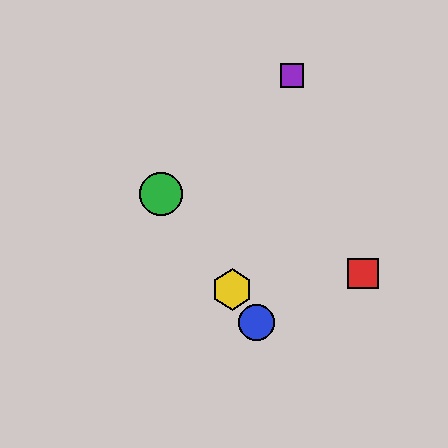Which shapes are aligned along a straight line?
The blue circle, the green circle, the yellow hexagon are aligned along a straight line.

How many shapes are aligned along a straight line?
3 shapes (the blue circle, the green circle, the yellow hexagon) are aligned along a straight line.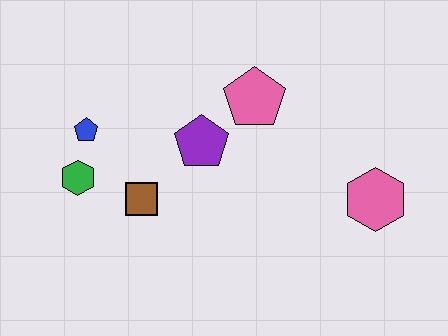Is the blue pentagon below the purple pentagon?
No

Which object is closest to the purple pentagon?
The pink pentagon is closest to the purple pentagon.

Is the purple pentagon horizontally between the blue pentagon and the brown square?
No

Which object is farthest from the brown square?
The pink hexagon is farthest from the brown square.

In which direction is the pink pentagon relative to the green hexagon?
The pink pentagon is to the right of the green hexagon.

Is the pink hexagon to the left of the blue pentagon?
No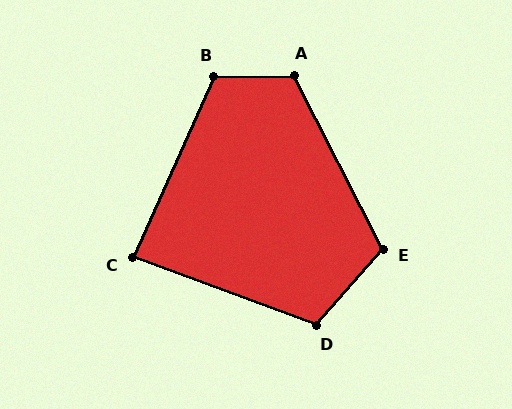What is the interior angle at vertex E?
Approximately 112 degrees (obtuse).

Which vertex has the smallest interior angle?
C, at approximately 86 degrees.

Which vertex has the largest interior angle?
A, at approximately 116 degrees.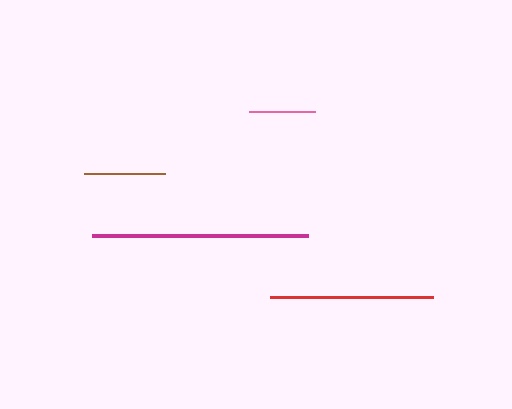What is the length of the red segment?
The red segment is approximately 164 pixels long.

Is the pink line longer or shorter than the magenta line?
The magenta line is longer than the pink line.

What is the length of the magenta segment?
The magenta segment is approximately 216 pixels long.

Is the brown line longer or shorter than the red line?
The red line is longer than the brown line.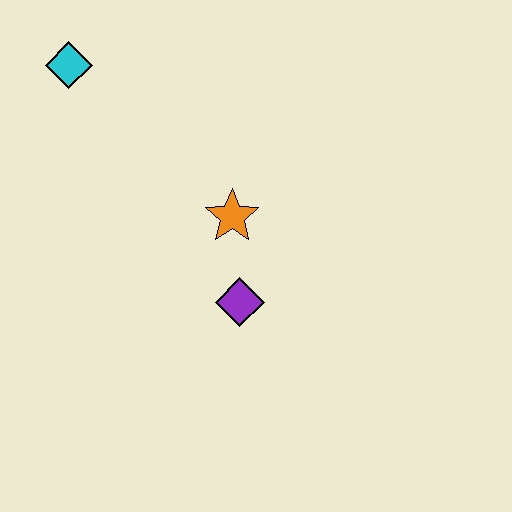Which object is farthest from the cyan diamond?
The purple diamond is farthest from the cyan diamond.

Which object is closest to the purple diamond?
The orange star is closest to the purple diamond.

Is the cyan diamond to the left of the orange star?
Yes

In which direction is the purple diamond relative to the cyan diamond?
The purple diamond is below the cyan diamond.